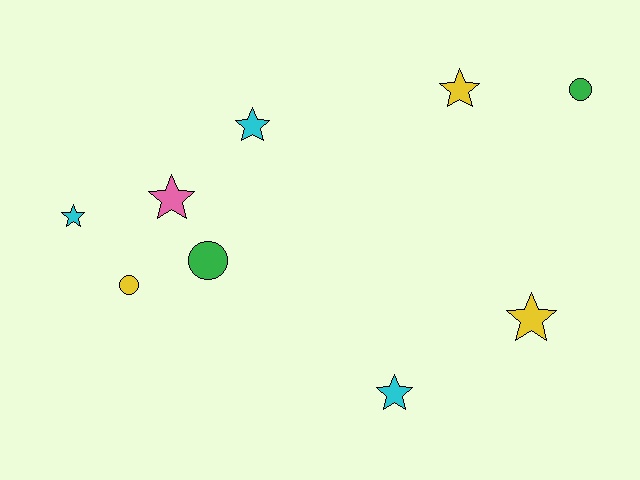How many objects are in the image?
There are 9 objects.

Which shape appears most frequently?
Star, with 6 objects.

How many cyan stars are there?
There are 3 cyan stars.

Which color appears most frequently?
Yellow, with 3 objects.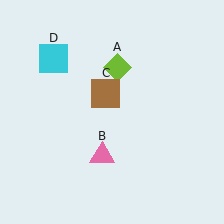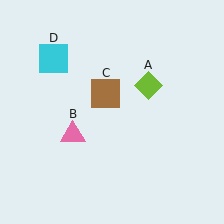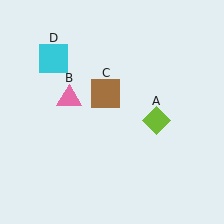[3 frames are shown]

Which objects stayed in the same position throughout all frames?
Brown square (object C) and cyan square (object D) remained stationary.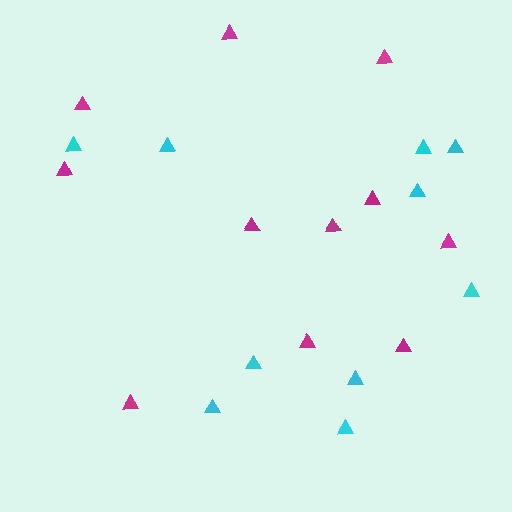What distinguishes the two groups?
There are 2 groups: one group of magenta triangles (11) and one group of cyan triangles (10).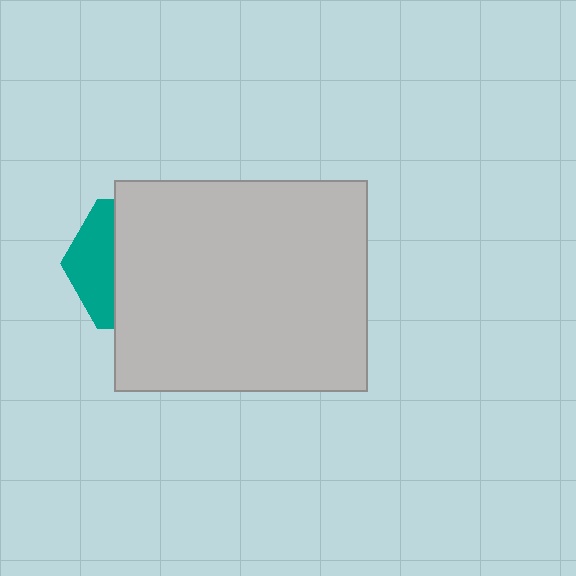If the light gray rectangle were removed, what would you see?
You would see the complete teal hexagon.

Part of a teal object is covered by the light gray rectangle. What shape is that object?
It is a hexagon.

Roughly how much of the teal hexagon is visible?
A small part of it is visible (roughly 31%).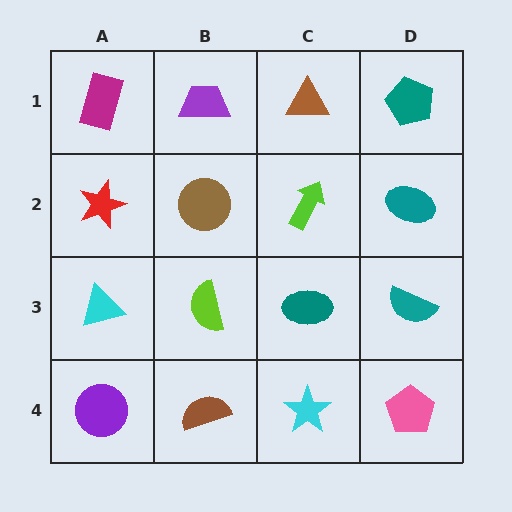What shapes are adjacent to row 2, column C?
A brown triangle (row 1, column C), a teal ellipse (row 3, column C), a brown circle (row 2, column B), a teal ellipse (row 2, column D).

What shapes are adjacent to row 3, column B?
A brown circle (row 2, column B), a brown semicircle (row 4, column B), a cyan triangle (row 3, column A), a teal ellipse (row 3, column C).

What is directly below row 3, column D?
A pink pentagon.